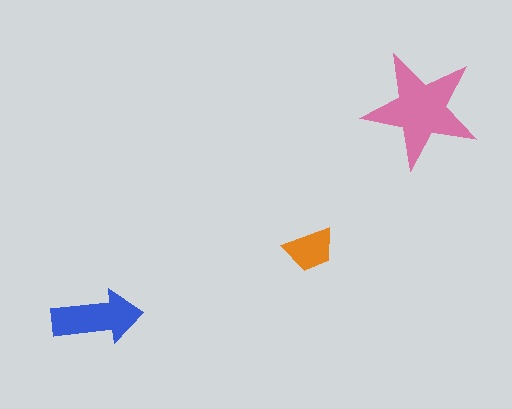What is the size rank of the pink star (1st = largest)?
1st.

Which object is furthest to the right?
The pink star is rightmost.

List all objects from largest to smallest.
The pink star, the blue arrow, the orange trapezoid.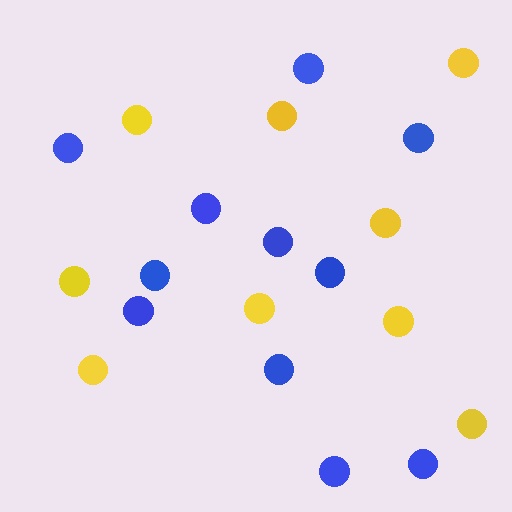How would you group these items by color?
There are 2 groups: one group of yellow circles (9) and one group of blue circles (11).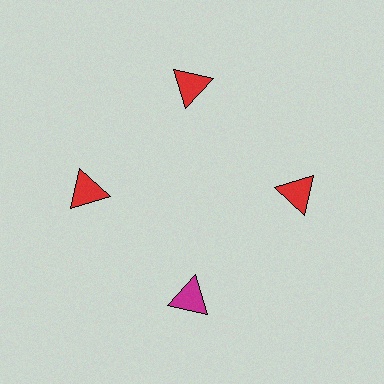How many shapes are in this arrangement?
There are 4 shapes arranged in a ring pattern.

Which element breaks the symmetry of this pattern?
The magenta triangle at roughly the 6 o'clock position breaks the symmetry. All other shapes are red triangles.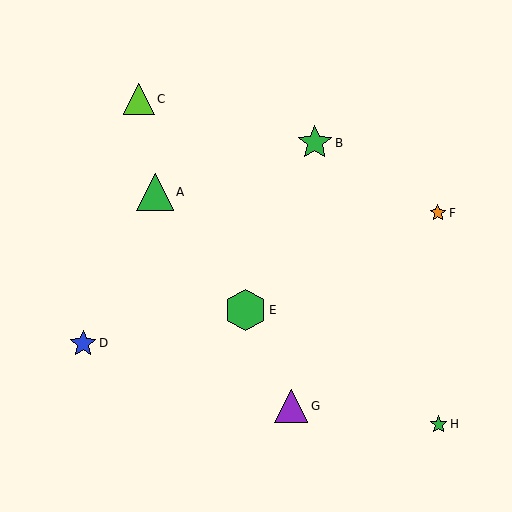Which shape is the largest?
The green hexagon (labeled E) is the largest.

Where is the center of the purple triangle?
The center of the purple triangle is at (291, 406).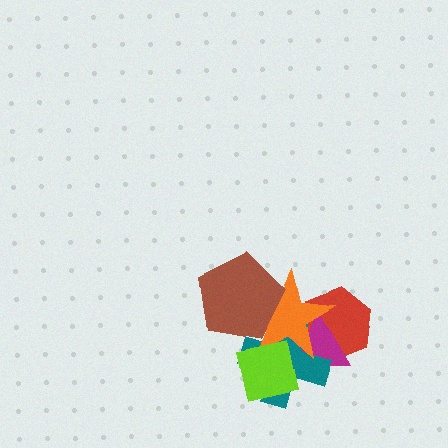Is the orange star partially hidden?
Yes, it is partially covered by another shape.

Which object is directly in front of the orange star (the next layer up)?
The brown pentagon is directly in front of the orange star.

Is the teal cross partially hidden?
Yes, it is partially covered by another shape.